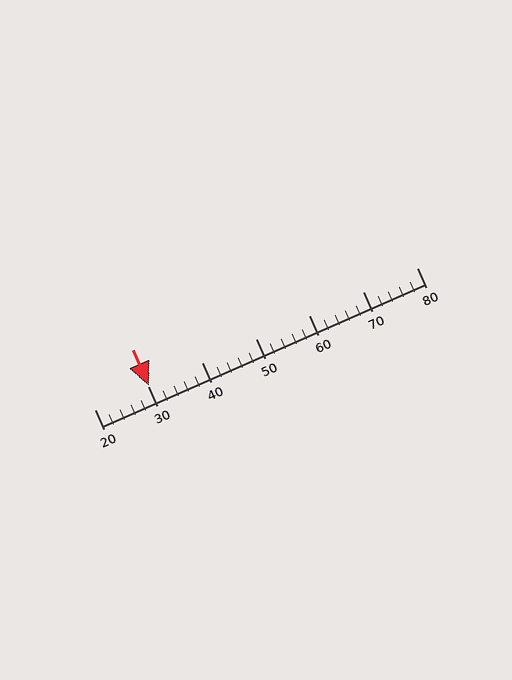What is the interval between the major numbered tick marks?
The major tick marks are spaced 10 units apart.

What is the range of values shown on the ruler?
The ruler shows values from 20 to 80.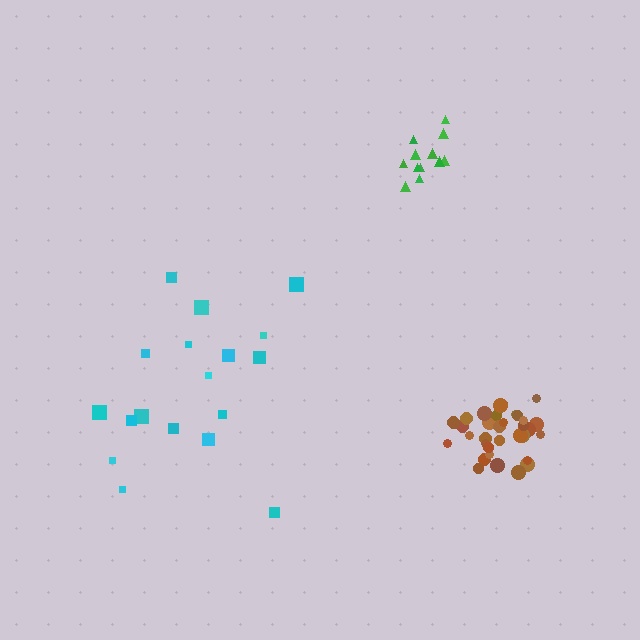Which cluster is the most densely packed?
Brown.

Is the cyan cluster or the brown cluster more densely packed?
Brown.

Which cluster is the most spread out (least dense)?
Cyan.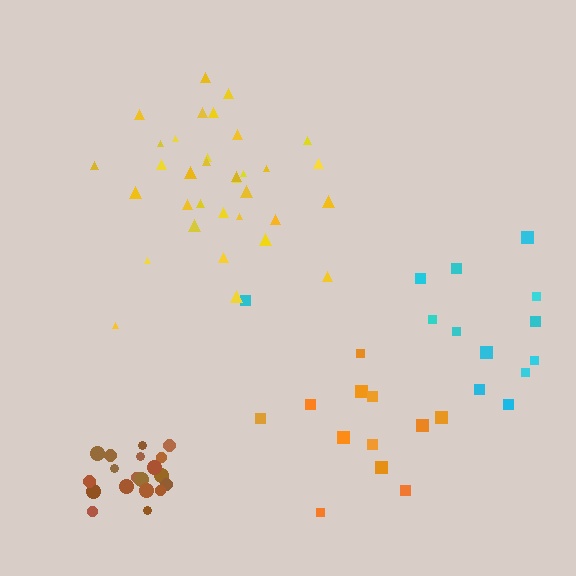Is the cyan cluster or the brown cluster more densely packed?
Brown.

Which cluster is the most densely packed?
Brown.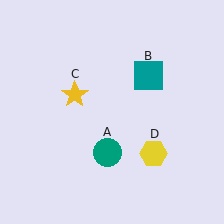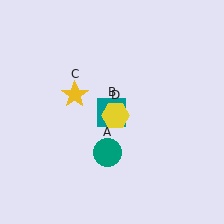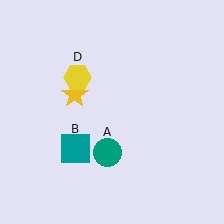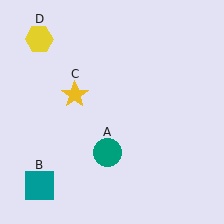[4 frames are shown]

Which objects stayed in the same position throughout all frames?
Teal circle (object A) and yellow star (object C) remained stationary.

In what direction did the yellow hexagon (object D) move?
The yellow hexagon (object D) moved up and to the left.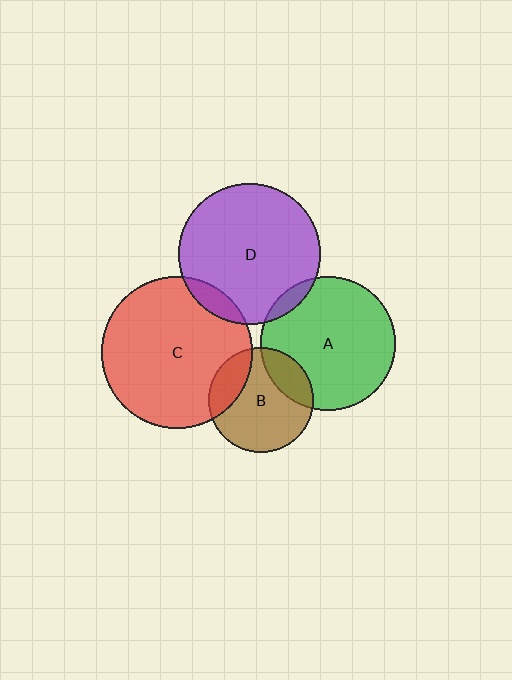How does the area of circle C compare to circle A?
Approximately 1.3 times.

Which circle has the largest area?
Circle C (red).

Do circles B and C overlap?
Yes.